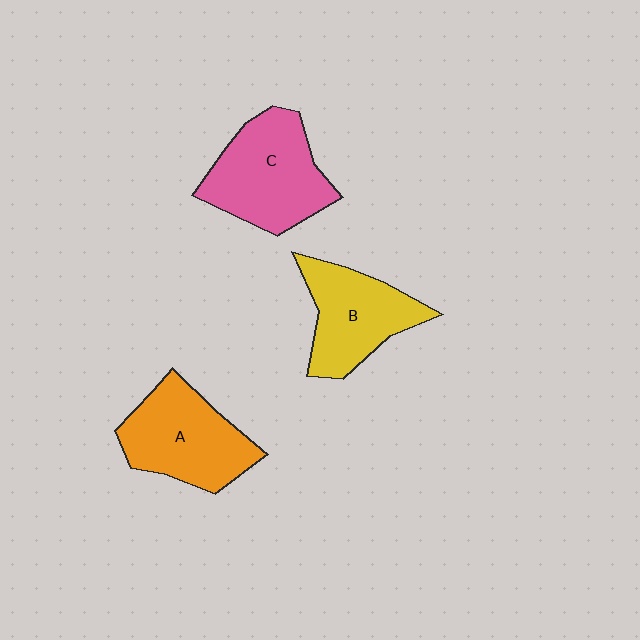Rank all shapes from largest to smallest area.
From largest to smallest: C (pink), A (orange), B (yellow).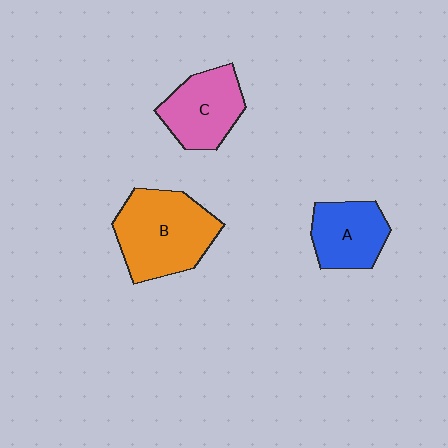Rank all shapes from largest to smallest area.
From largest to smallest: B (orange), C (pink), A (blue).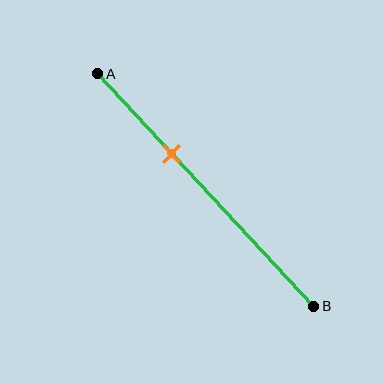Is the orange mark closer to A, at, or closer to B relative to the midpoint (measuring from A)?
The orange mark is closer to point A than the midpoint of segment AB.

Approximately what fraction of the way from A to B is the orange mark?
The orange mark is approximately 35% of the way from A to B.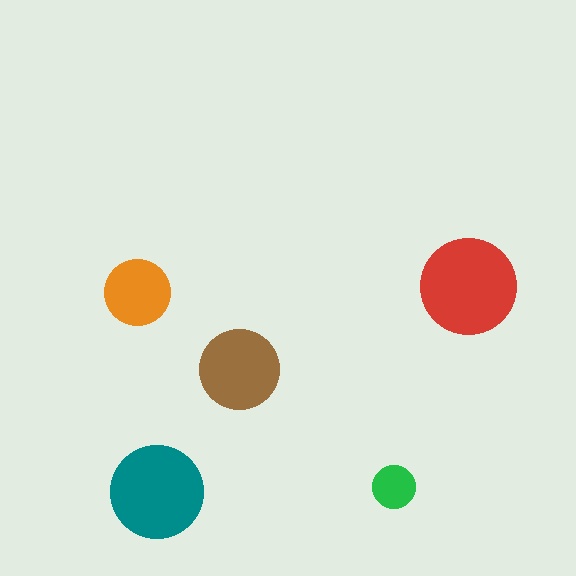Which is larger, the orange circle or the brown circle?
The brown one.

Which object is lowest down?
The teal circle is bottommost.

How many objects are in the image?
There are 5 objects in the image.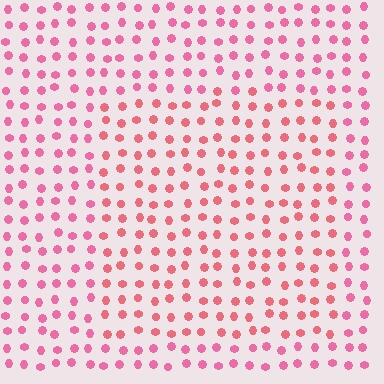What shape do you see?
I see a rectangle.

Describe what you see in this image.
The image is filled with small pink elements in a uniform arrangement. A rectangle-shaped region is visible where the elements are tinted to a slightly different hue, forming a subtle color boundary.